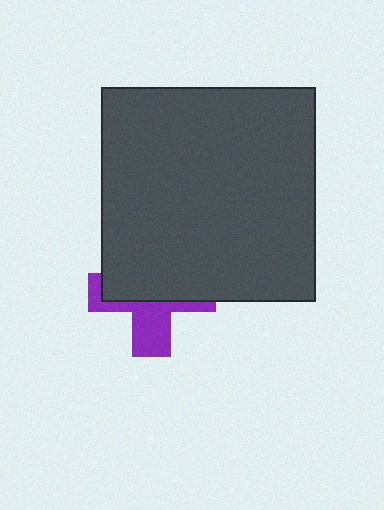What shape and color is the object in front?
The object in front is a dark gray square.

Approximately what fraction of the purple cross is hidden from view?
Roughly 59% of the purple cross is hidden behind the dark gray square.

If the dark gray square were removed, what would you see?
You would see the complete purple cross.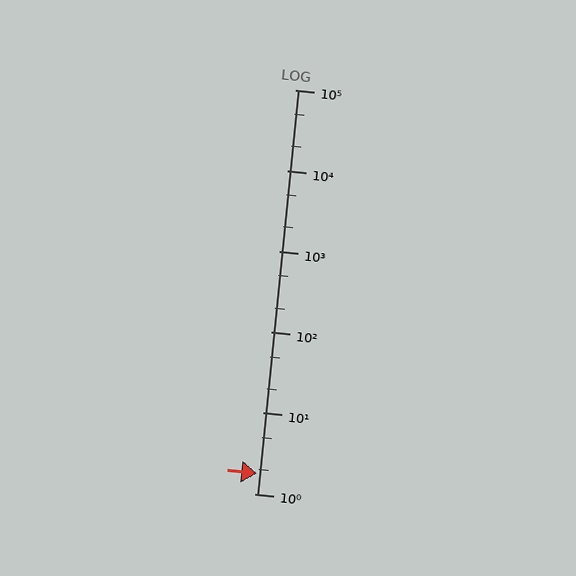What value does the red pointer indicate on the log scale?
The pointer indicates approximately 1.8.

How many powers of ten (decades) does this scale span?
The scale spans 5 decades, from 1 to 100000.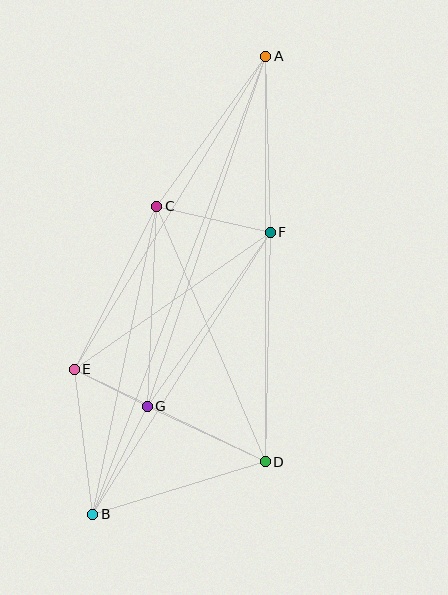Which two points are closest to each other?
Points E and G are closest to each other.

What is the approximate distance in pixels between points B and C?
The distance between B and C is approximately 314 pixels.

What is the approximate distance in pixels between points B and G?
The distance between B and G is approximately 121 pixels.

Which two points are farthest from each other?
Points A and B are farthest from each other.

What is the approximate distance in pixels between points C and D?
The distance between C and D is approximately 277 pixels.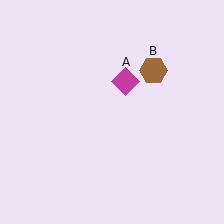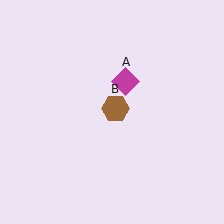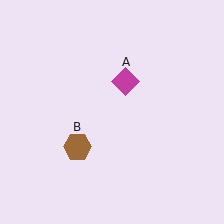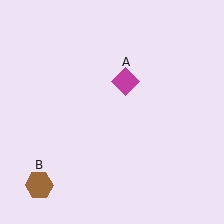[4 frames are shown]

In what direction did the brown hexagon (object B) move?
The brown hexagon (object B) moved down and to the left.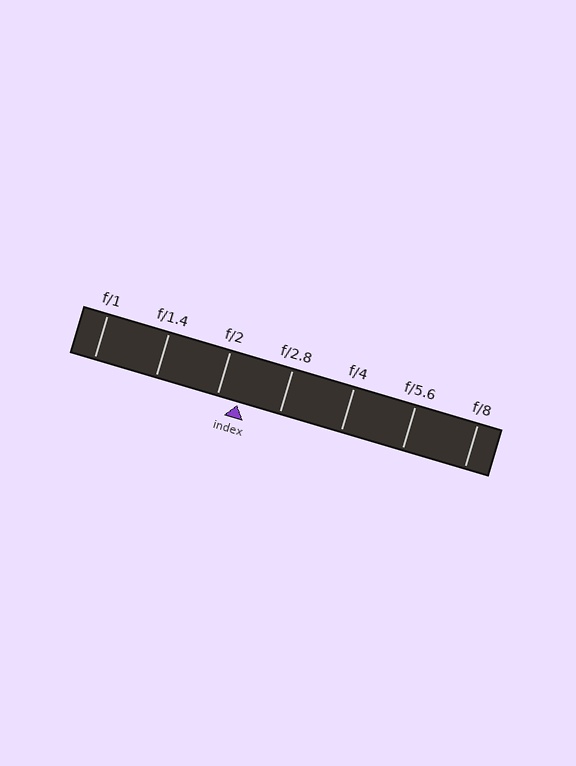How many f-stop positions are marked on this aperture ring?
There are 7 f-stop positions marked.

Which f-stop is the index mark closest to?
The index mark is closest to f/2.